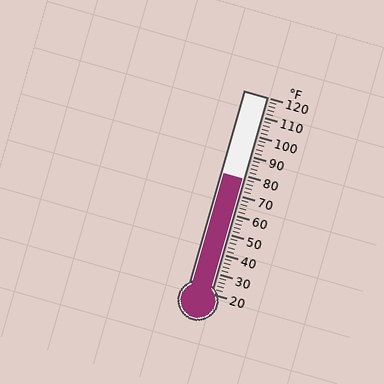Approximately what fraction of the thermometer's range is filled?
The thermometer is filled to approximately 60% of its range.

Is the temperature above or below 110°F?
The temperature is below 110°F.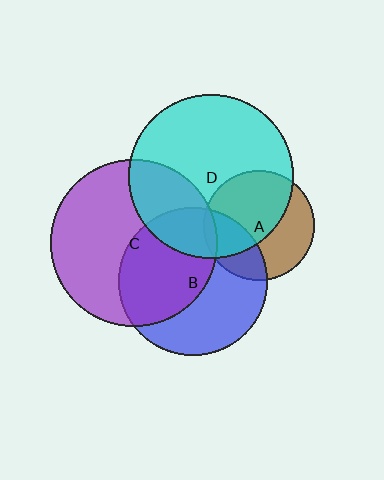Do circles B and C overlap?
Yes.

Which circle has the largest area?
Circle C (purple).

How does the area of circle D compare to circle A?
Approximately 2.2 times.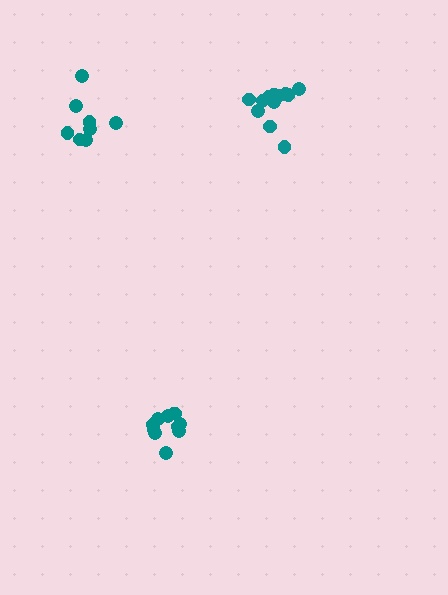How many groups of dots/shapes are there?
There are 3 groups.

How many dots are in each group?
Group 1: 8 dots, Group 2: 11 dots, Group 3: 12 dots (31 total).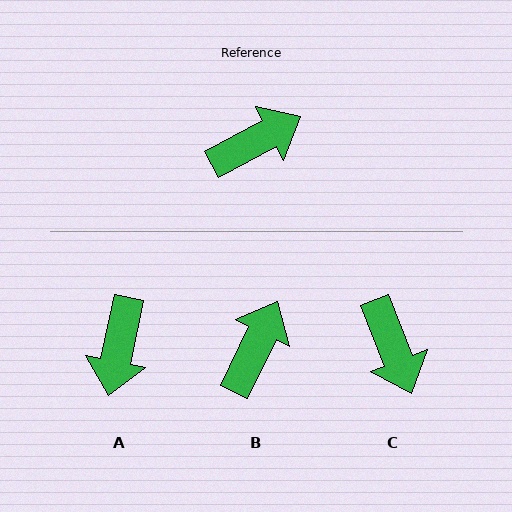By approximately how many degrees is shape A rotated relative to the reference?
Approximately 130 degrees clockwise.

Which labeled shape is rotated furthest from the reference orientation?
A, about 130 degrees away.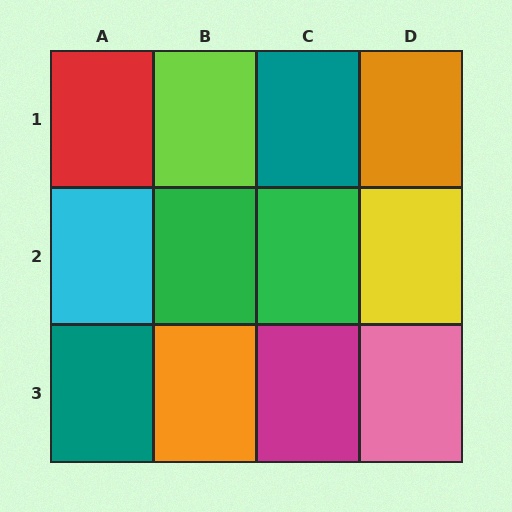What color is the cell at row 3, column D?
Pink.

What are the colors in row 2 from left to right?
Cyan, green, green, yellow.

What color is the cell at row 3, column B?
Orange.